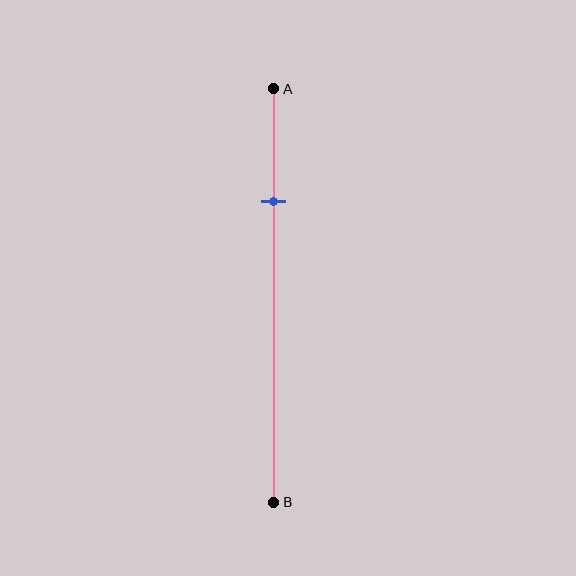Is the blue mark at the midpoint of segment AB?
No, the mark is at about 25% from A, not at the 50% midpoint.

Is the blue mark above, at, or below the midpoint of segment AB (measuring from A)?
The blue mark is above the midpoint of segment AB.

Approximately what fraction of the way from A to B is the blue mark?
The blue mark is approximately 25% of the way from A to B.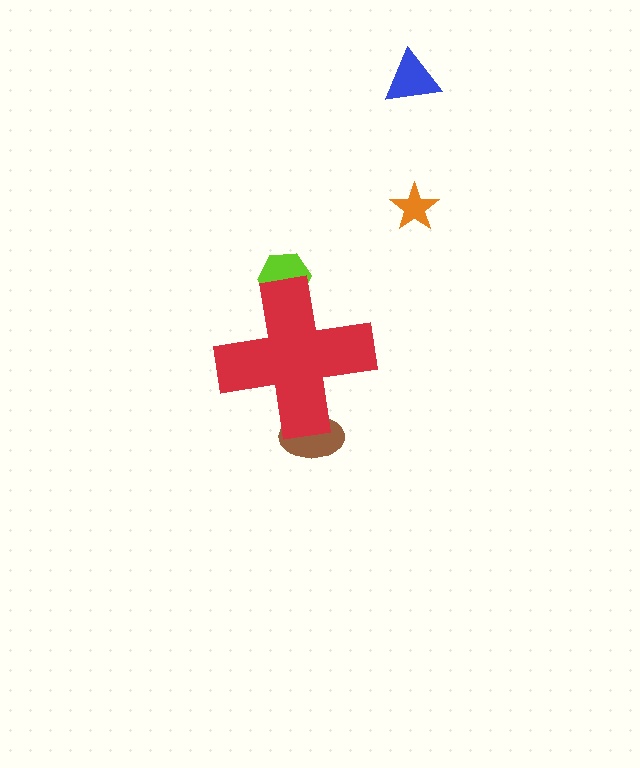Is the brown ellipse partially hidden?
Yes, the brown ellipse is partially hidden behind the red cross.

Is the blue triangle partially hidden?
No, the blue triangle is fully visible.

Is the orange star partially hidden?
No, the orange star is fully visible.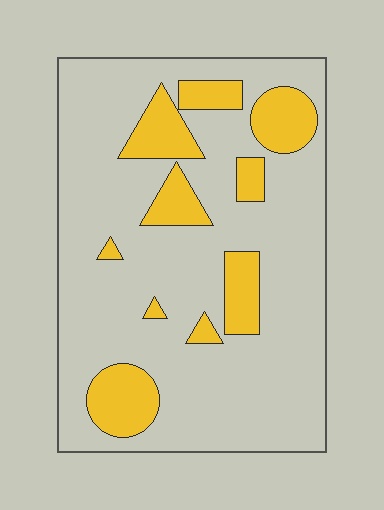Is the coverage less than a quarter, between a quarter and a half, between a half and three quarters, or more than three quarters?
Less than a quarter.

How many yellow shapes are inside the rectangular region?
10.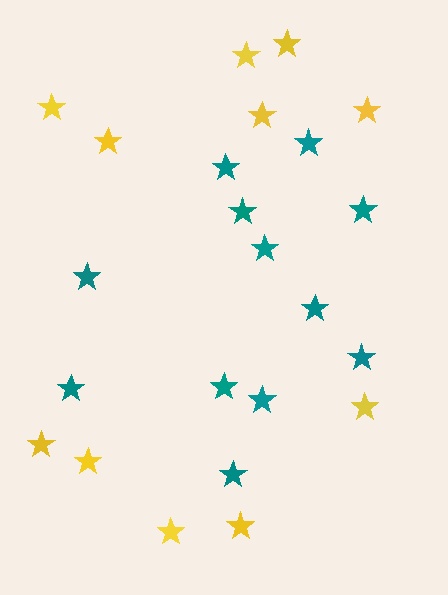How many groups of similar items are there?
There are 2 groups: one group of yellow stars (11) and one group of teal stars (12).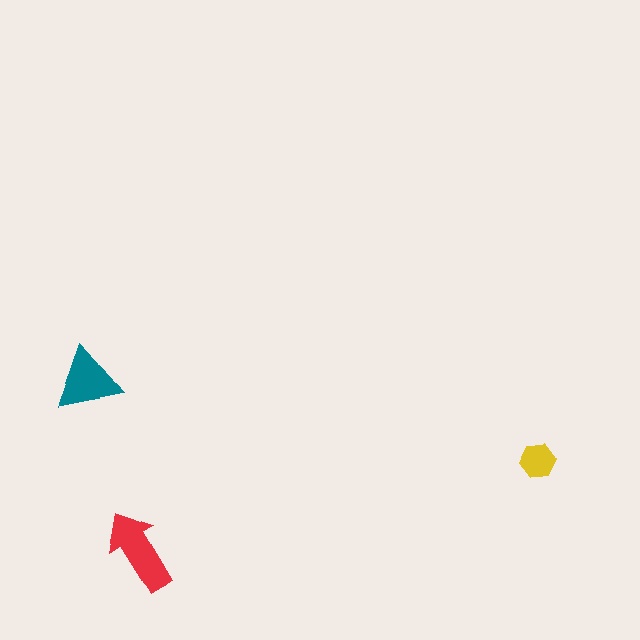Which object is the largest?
The red arrow.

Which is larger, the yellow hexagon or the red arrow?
The red arrow.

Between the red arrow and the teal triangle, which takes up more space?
The red arrow.